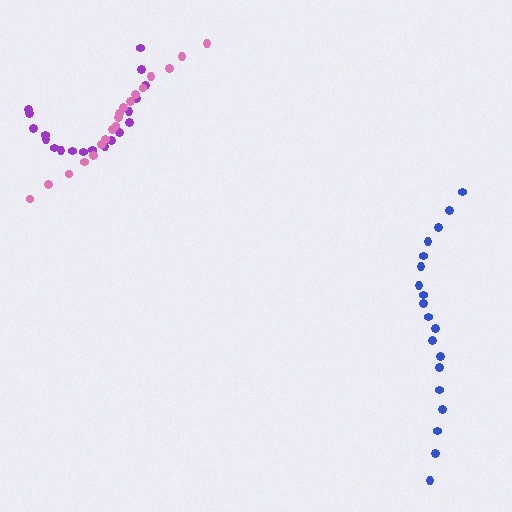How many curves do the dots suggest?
There are 3 distinct paths.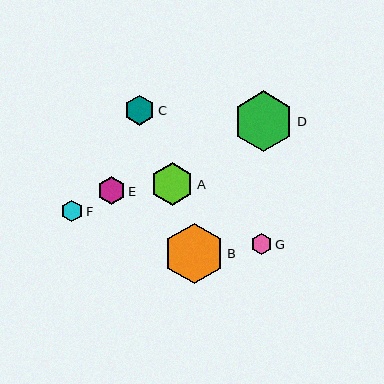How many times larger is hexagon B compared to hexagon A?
Hexagon B is approximately 1.4 times the size of hexagon A.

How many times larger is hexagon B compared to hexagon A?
Hexagon B is approximately 1.4 times the size of hexagon A.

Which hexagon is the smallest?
Hexagon G is the smallest with a size of approximately 21 pixels.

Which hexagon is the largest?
Hexagon D is the largest with a size of approximately 61 pixels.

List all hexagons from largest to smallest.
From largest to smallest: D, B, A, C, E, F, G.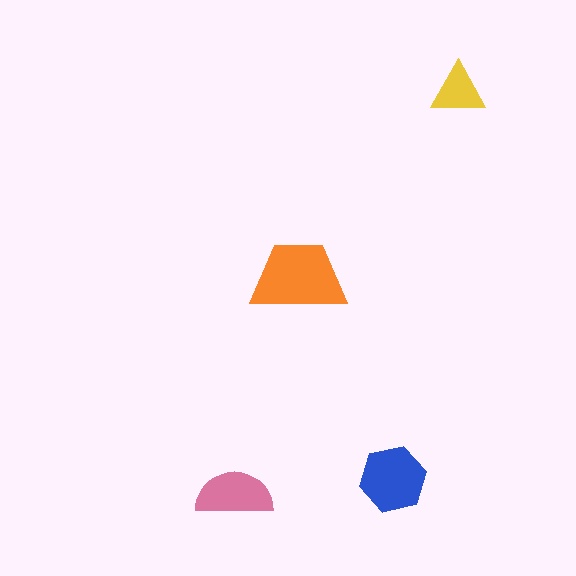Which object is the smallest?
The yellow triangle.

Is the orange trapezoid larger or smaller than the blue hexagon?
Larger.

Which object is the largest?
The orange trapezoid.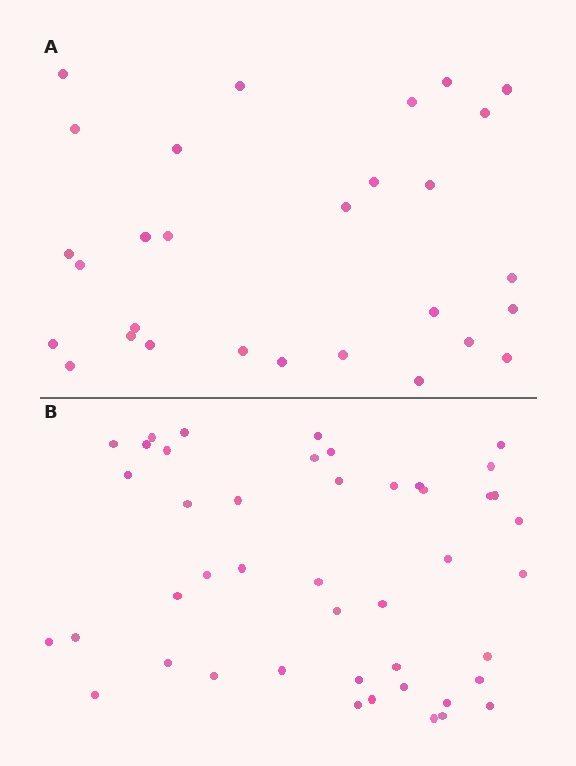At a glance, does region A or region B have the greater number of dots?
Region B (the bottom region) has more dots.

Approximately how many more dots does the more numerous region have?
Region B has approximately 15 more dots than region A.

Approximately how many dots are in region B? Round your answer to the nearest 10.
About 40 dots. (The exact count is 45, which rounds to 40.)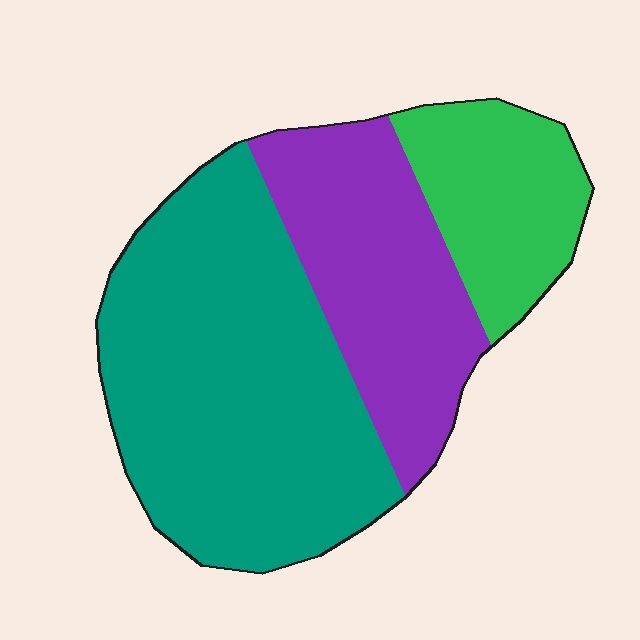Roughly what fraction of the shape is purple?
Purple covers around 30% of the shape.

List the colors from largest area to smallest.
From largest to smallest: teal, purple, green.